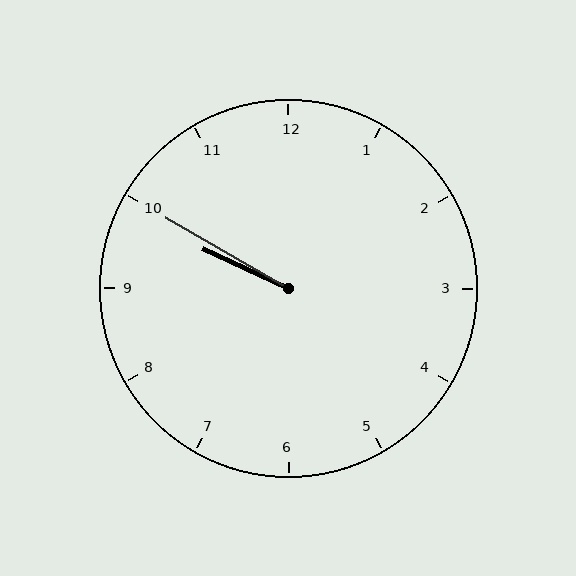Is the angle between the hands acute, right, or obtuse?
It is acute.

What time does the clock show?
9:50.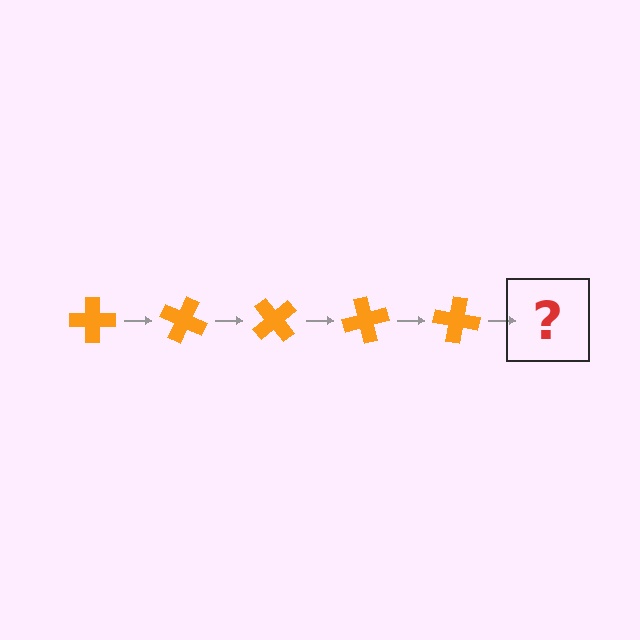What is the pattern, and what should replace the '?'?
The pattern is that the cross rotates 25 degrees each step. The '?' should be an orange cross rotated 125 degrees.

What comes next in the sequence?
The next element should be an orange cross rotated 125 degrees.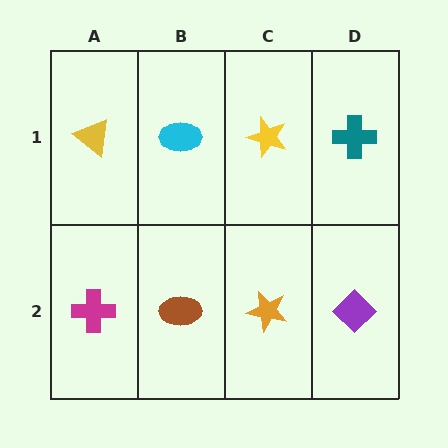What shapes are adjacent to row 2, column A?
A yellow triangle (row 1, column A), a brown ellipse (row 2, column B).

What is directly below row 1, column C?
An orange star.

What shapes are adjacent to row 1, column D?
A purple diamond (row 2, column D), a yellow star (row 1, column C).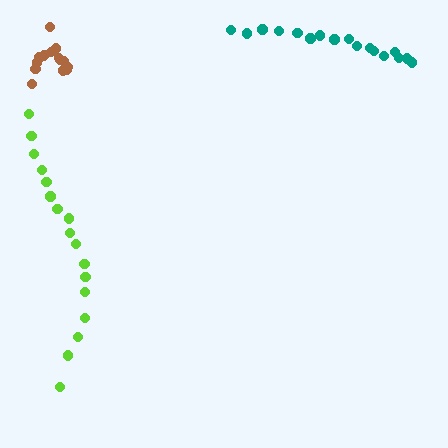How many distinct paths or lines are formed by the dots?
There are 3 distinct paths.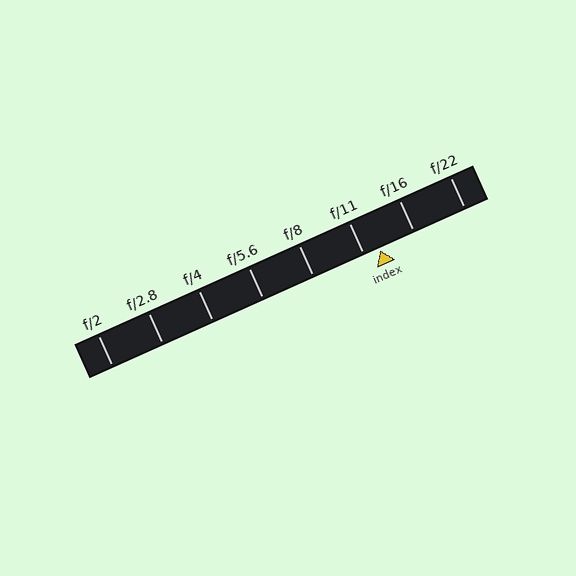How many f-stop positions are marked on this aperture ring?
There are 8 f-stop positions marked.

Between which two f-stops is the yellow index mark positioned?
The index mark is between f/11 and f/16.